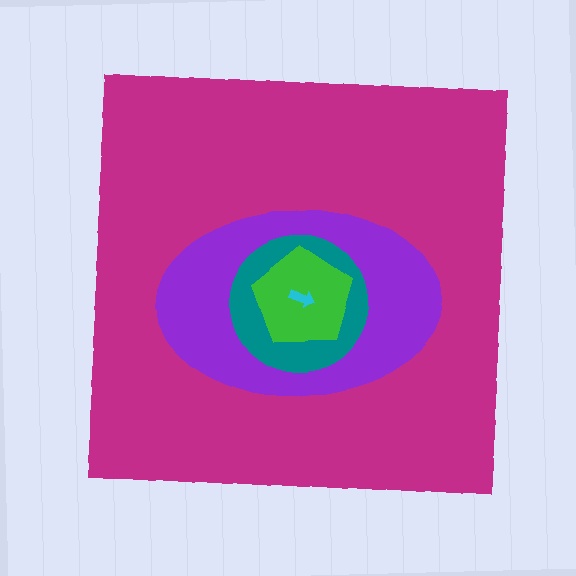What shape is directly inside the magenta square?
The purple ellipse.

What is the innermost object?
The cyan arrow.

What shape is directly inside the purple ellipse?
The teal circle.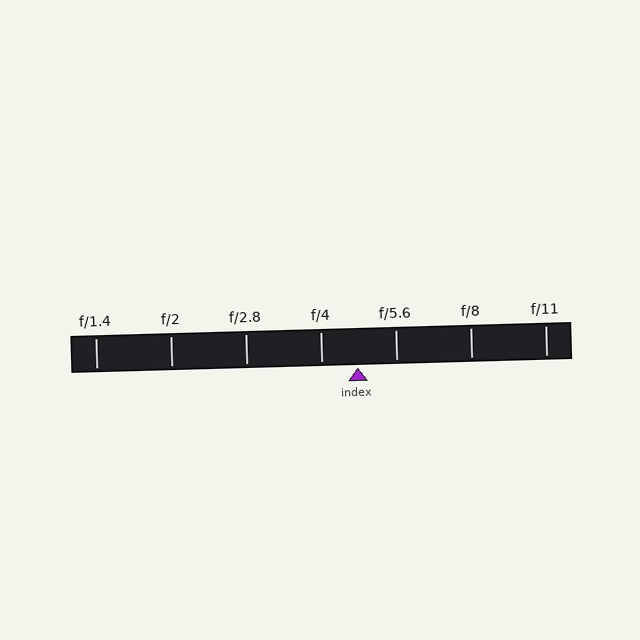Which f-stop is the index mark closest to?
The index mark is closest to f/4.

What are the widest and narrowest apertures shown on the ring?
The widest aperture shown is f/1.4 and the narrowest is f/11.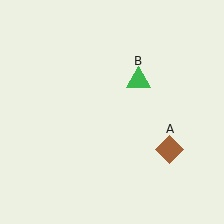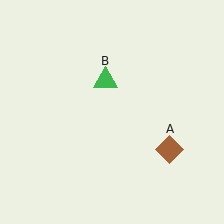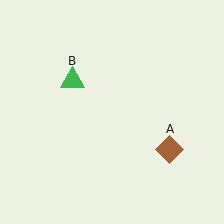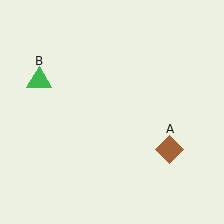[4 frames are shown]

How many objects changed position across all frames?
1 object changed position: green triangle (object B).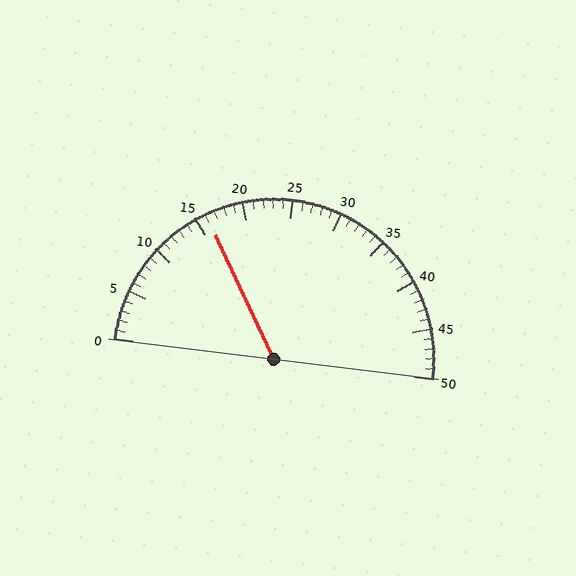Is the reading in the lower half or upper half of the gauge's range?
The reading is in the lower half of the range (0 to 50).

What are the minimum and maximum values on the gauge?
The gauge ranges from 0 to 50.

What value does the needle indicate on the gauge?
The needle indicates approximately 16.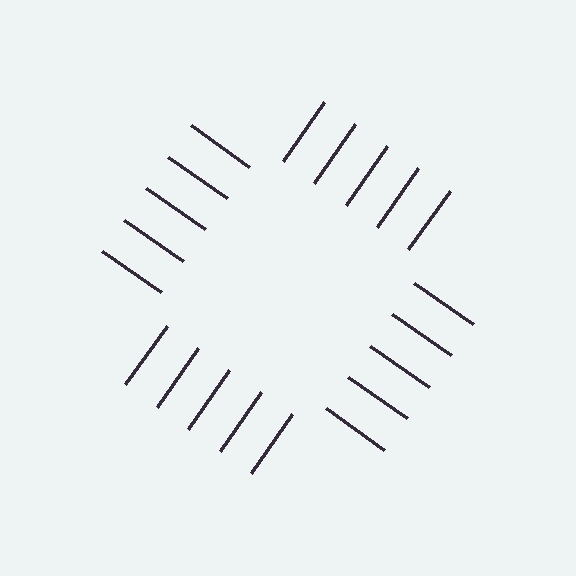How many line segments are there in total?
20 — 5 along each of the 4 edges.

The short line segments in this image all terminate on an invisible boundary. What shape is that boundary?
An illusory square — the line segments terminate on its edges but no continuous stroke is drawn.